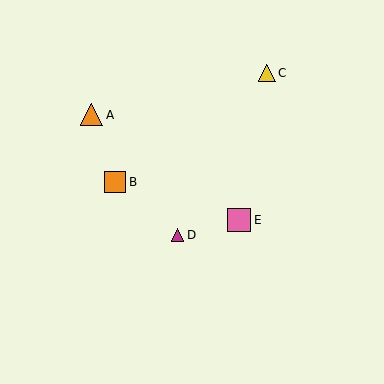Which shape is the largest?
The pink square (labeled E) is the largest.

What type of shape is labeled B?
Shape B is an orange square.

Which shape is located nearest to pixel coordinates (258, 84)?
The yellow triangle (labeled C) at (267, 73) is nearest to that location.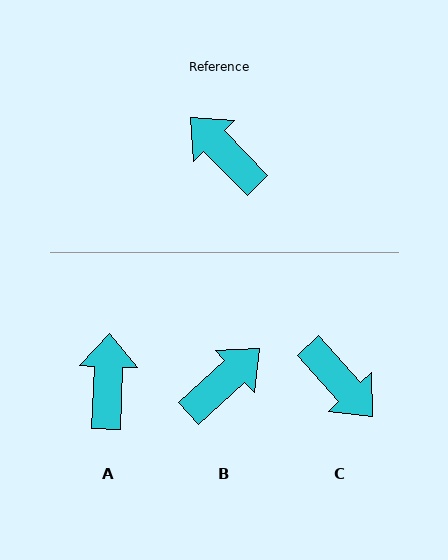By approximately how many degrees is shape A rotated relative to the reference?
Approximately 47 degrees clockwise.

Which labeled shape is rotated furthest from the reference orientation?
C, about 177 degrees away.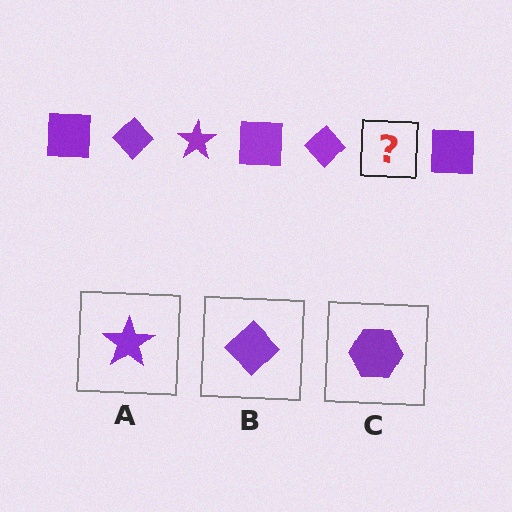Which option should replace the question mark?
Option A.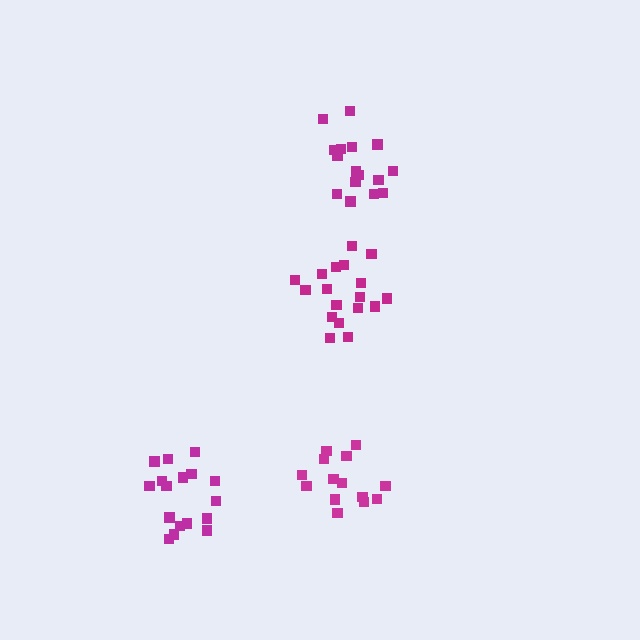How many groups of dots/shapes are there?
There are 4 groups.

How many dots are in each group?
Group 1: 17 dots, Group 2: 18 dots, Group 3: 15 dots, Group 4: 16 dots (66 total).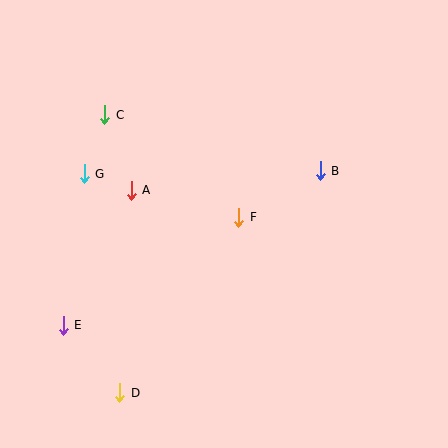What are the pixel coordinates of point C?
Point C is at (105, 115).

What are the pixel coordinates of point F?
Point F is at (239, 217).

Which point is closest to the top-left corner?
Point C is closest to the top-left corner.